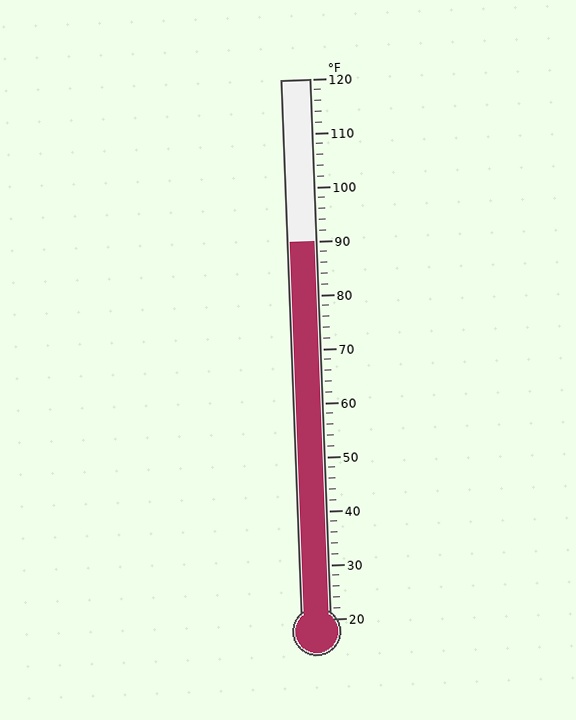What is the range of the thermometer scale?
The thermometer scale ranges from 20°F to 120°F.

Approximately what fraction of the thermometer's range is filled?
The thermometer is filled to approximately 70% of its range.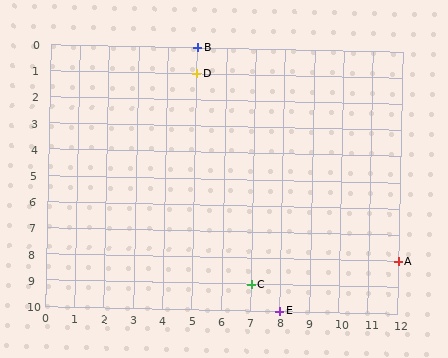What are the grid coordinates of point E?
Point E is at grid coordinates (8, 10).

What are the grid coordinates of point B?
Point B is at grid coordinates (5, 0).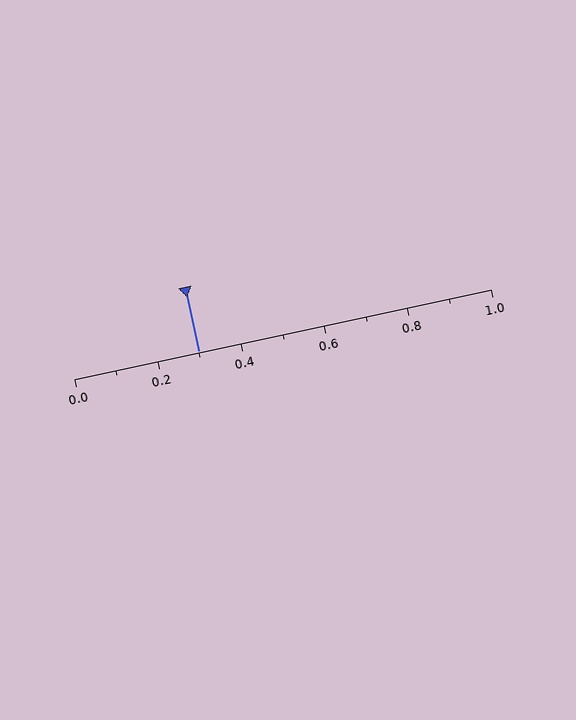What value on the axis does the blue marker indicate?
The marker indicates approximately 0.3.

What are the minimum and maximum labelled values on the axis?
The axis runs from 0.0 to 1.0.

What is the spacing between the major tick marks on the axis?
The major ticks are spaced 0.2 apart.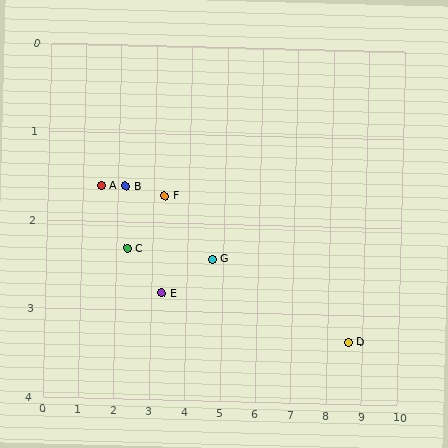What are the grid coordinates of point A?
Point A is at approximately (1.5, 1.6).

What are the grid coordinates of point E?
Point E is at approximately (3.3, 2.8).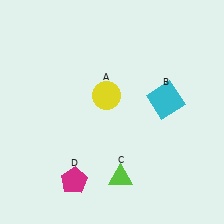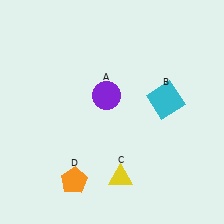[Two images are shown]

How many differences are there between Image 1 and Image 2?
There are 3 differences between the two images.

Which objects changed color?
A changed from yellow to purple. C changed from lime to yellow. D changed from magenta to orange.